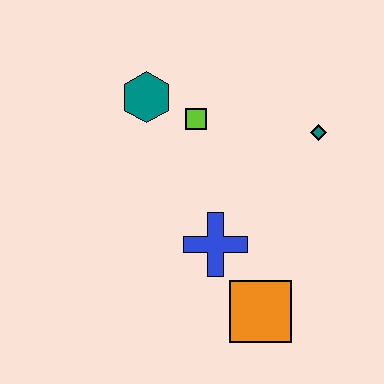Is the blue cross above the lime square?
No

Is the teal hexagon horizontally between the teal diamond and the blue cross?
No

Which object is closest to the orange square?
The blue cross is closest to the orange square.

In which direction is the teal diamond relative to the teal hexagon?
The teal diamond is to the right of the teal hexagon.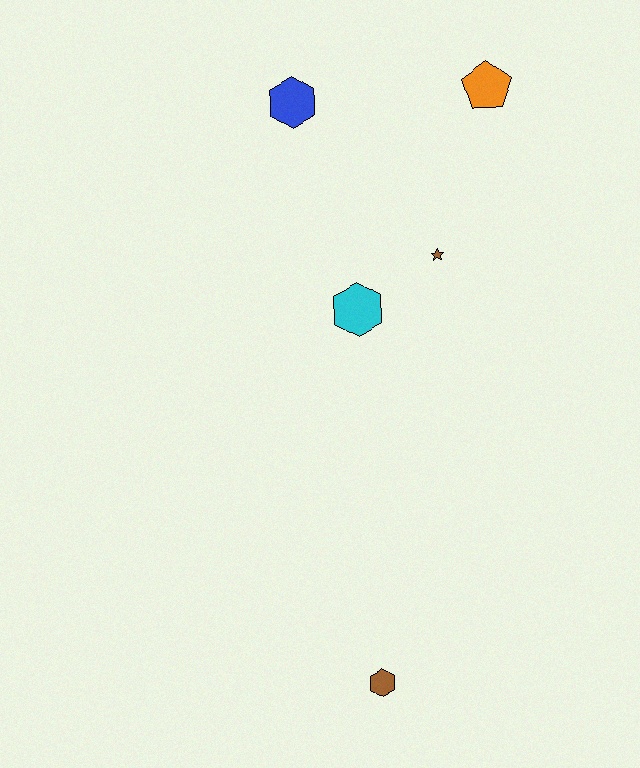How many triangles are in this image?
There are no triangles.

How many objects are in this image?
There are 5 objects.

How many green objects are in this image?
There are no green objects.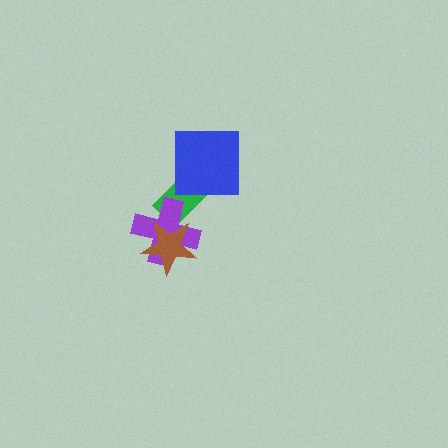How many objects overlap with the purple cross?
2 objects overlap with the purple cross.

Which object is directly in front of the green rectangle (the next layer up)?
The purple cross is directly in front of the green rectangle.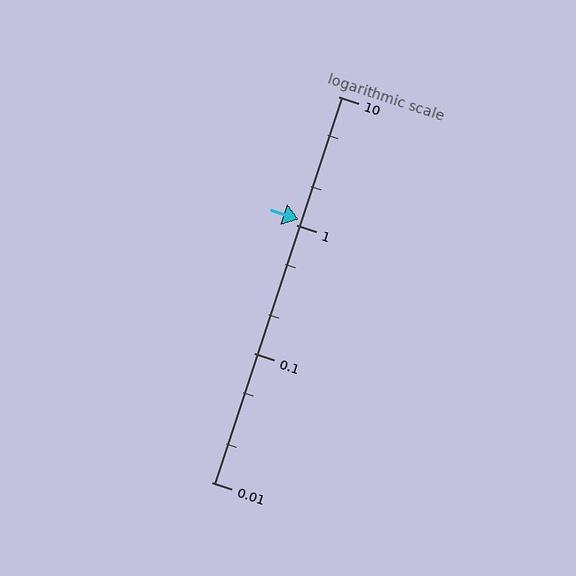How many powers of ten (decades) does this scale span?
The scale spans 3 decades, from 0.01 to 10.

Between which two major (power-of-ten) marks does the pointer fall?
The pointer is between 1 and 10.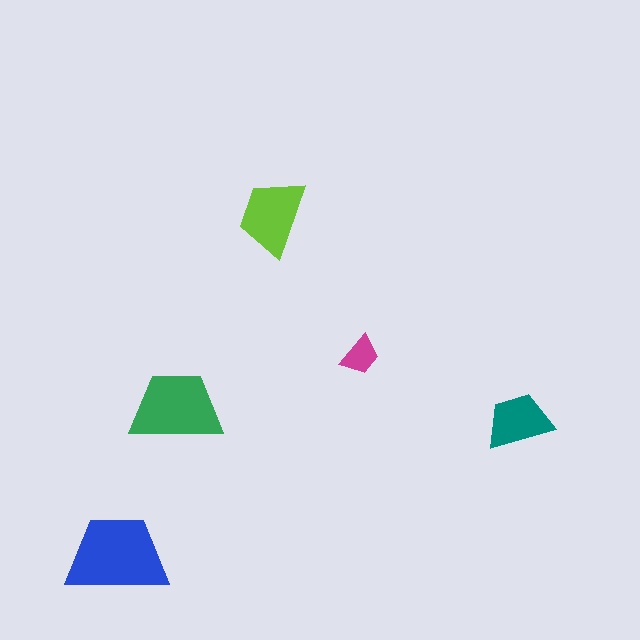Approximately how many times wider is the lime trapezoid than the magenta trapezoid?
About 2 times wider.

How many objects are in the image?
There are 5 objects in the image.